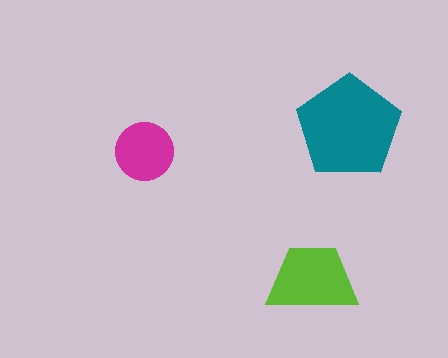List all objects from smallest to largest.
The magenta circle, the lime trapezoid, the teal pentagon.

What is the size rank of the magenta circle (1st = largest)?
3rd.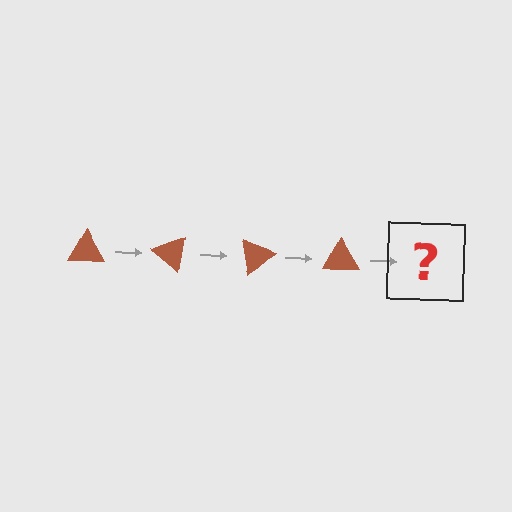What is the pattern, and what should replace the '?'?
The pattern is that the triangle rotates 40 degrees each step. The '?' should be a brown triangle rotated 160 degrees.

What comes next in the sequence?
The next element should be a brown triangle rotated 160 degrees.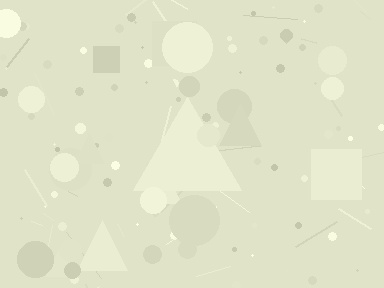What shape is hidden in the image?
A triangle is hidden in the image.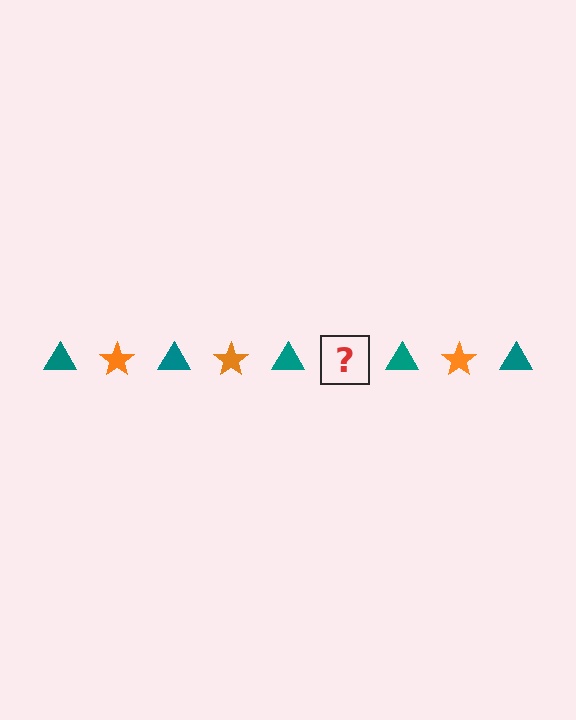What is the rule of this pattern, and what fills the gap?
The rule is that the pattern alternates between teal triangle and orange star. The gap should be filled with an orange star.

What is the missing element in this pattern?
The missing element is an orange star.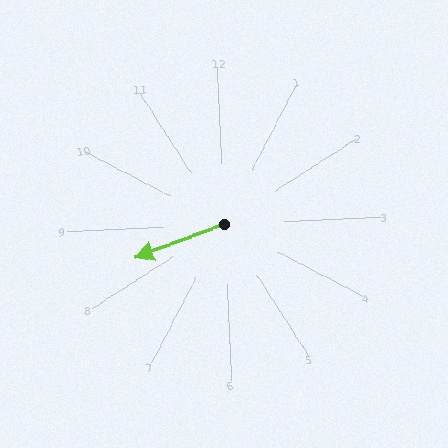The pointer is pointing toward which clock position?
Roughly 8 o'clock.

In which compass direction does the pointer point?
West.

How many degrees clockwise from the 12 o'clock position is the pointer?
Approximately 252 degrees.